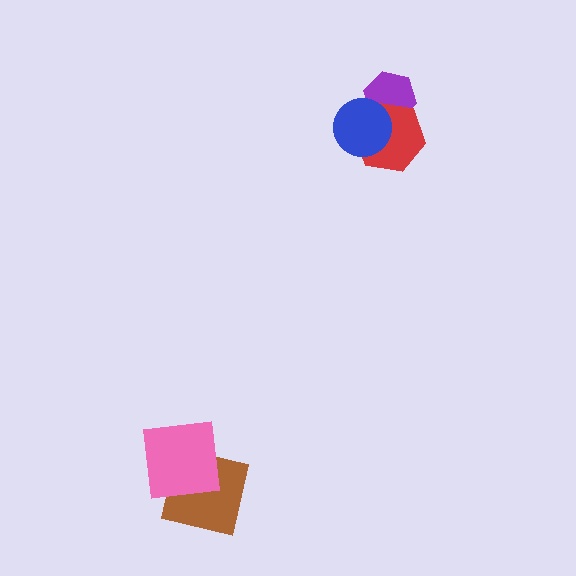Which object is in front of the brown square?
The pink square is in front of the brown square.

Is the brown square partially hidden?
Yes, it is partially covered by another shape.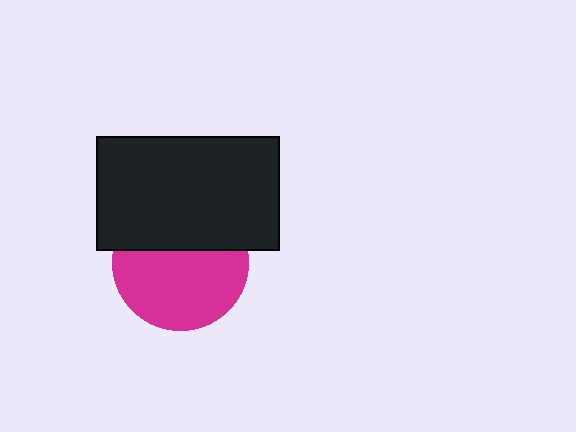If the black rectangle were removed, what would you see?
You would see the complete magenta circle.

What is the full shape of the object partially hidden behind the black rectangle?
The partially hidden object is a magenta circle.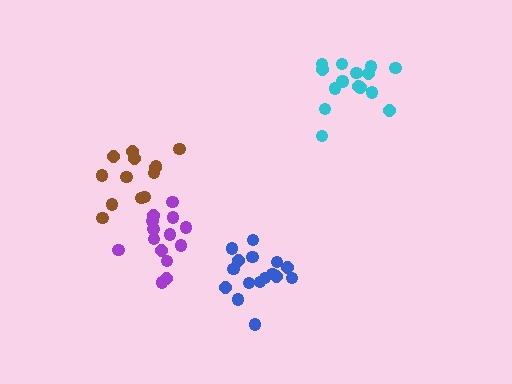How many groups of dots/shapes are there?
There are 4 groups.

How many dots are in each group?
Group 1: 16 dots, Group 2: 13 dots, Group 3: 16 dots, Group 4: 14 dots (59 total).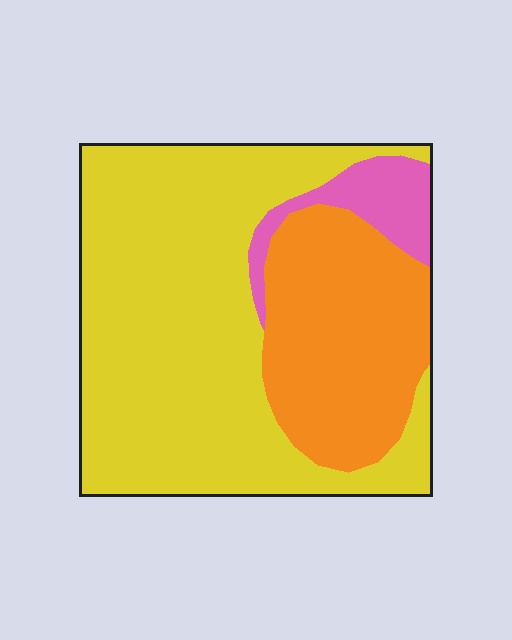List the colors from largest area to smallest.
From largest to smallest: yellow, orange, pink.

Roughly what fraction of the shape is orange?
Orange covers 29% of the shape.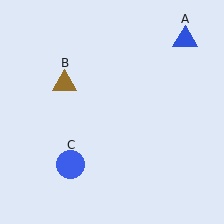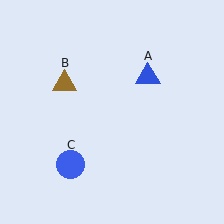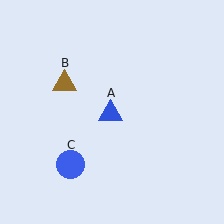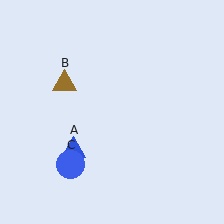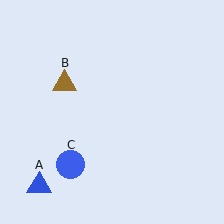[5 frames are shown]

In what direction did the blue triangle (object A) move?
The blue triangle (object A) moved down and to the left.